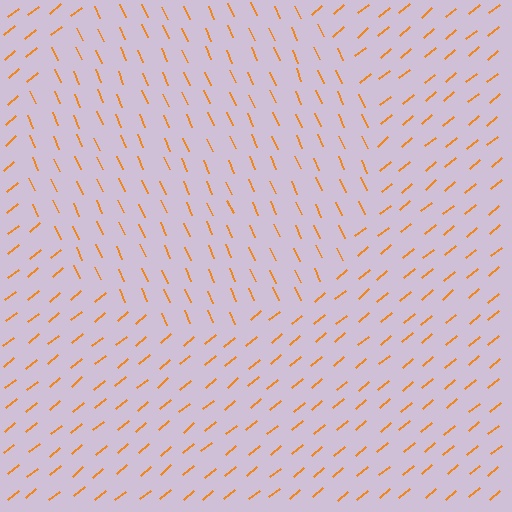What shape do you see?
I see a circle.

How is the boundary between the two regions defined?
The boundary is defined purely by a change in line orientation (approximately 74 degrees difference). All lines are the same color and thickness.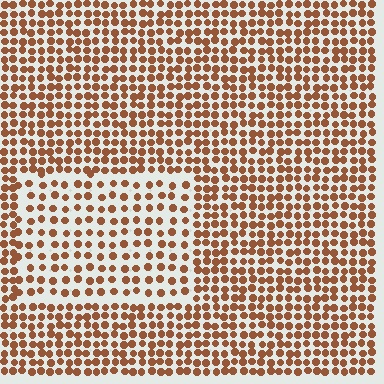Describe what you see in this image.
The image contains small brown elements arranged at two different densities. A rectangle-shaped region is visible where the elements are less densely packed than the surrounding area.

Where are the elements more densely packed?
The elements are more densely packed outside the rectangle boundary.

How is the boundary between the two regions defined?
The boundary is defined by a change in element density (approximately 1.7x ratio). All elements are the same color, size, and shape.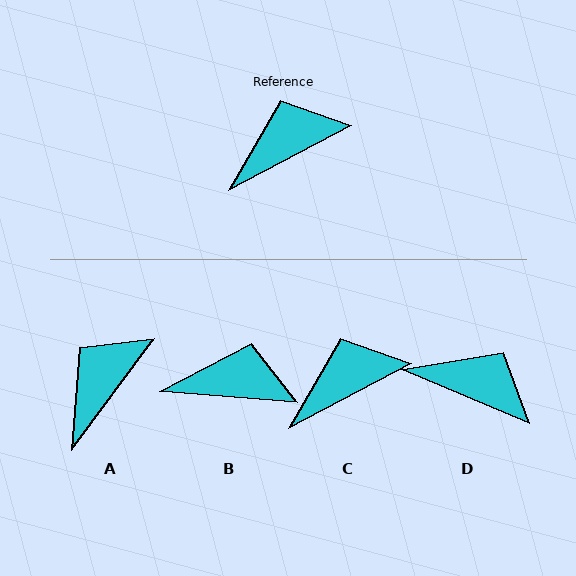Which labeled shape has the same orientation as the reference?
C.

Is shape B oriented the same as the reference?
No, it is off by about 32 degrees.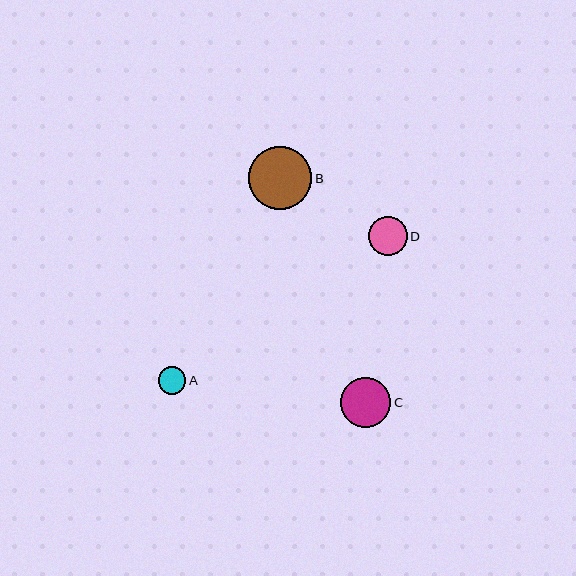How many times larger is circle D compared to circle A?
Circle D is approximately 1.4 times the size of circle A.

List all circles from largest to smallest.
From largest to smallest: B, C, D, A.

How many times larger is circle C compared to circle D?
Circle C is approximately 1.3 times the size of circle D.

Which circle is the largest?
Circle B is the largest with a size of approximately 63 pixels.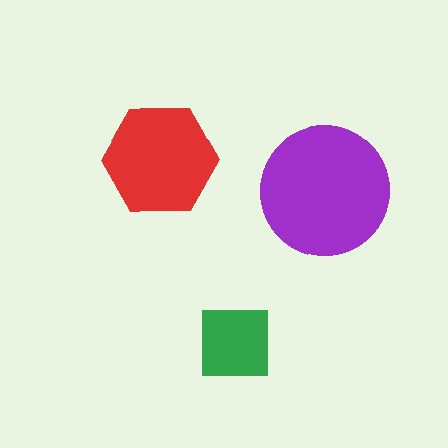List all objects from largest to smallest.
The purple circle, the red hexagon, the green square.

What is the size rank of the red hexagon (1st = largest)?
2nd.